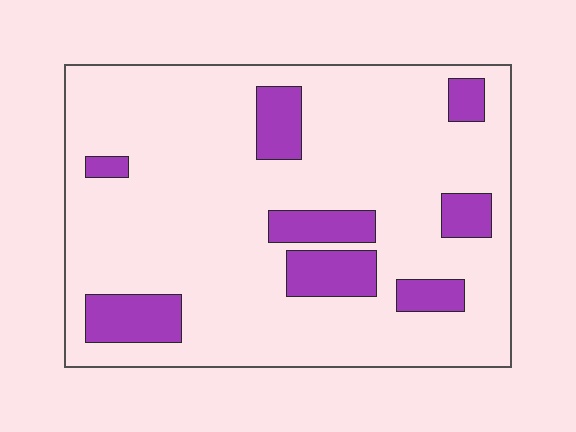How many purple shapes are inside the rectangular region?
8.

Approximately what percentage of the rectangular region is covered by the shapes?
Approximately 15%.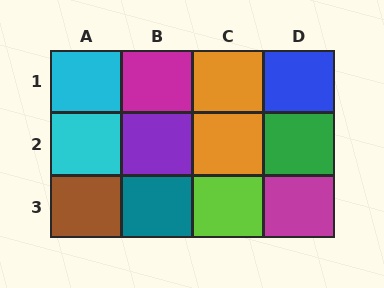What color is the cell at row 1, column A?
Cyan.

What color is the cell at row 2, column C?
Orange.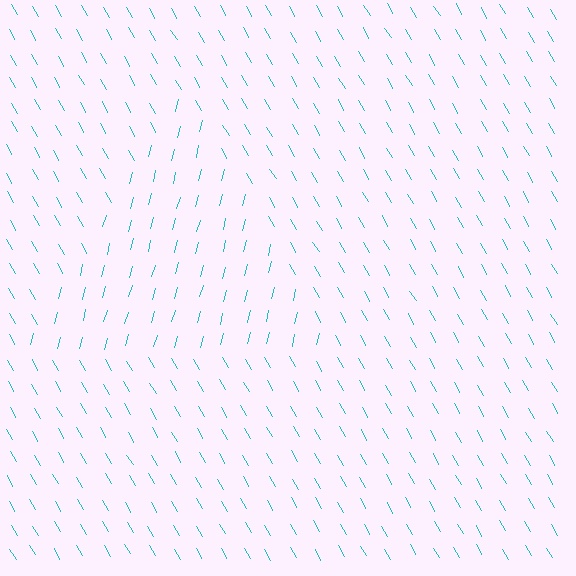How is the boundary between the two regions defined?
The boundary is defined purely by a change in line orientation (approximately 45 degrees difference). All lines are the same color and thickness.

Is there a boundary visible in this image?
Yes, there is a texture boundary formed by a change in line orientation.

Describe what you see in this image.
The image is filled with small cyan line segments. A triangle region in the image has lines oriented differently from the surrounding lines, creating a visible texture boundary.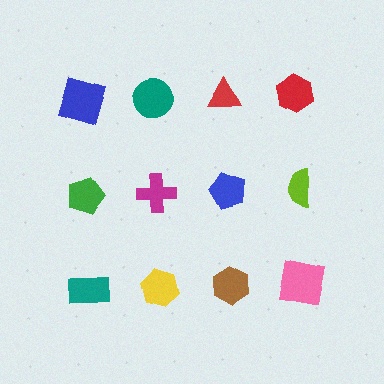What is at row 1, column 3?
A red triangle.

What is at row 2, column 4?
A lime semicircle.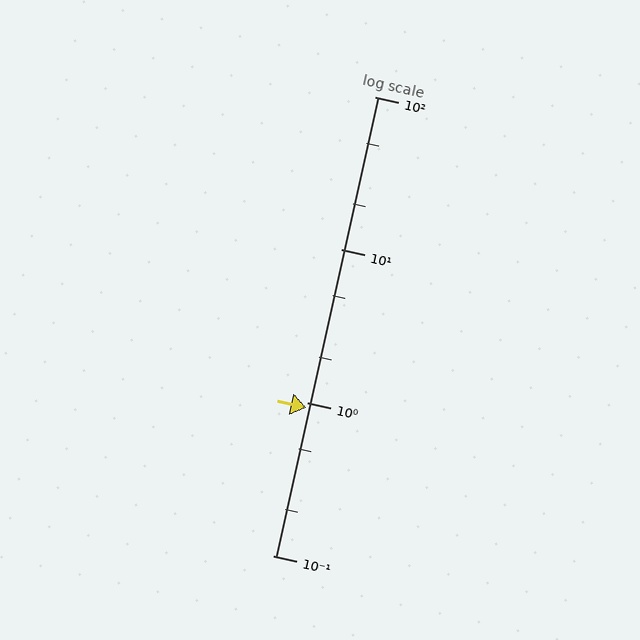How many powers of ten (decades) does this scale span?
The scale spans 3 decades, from 0.1 to 100.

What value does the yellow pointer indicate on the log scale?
The pointer indicates approximately 0.93.